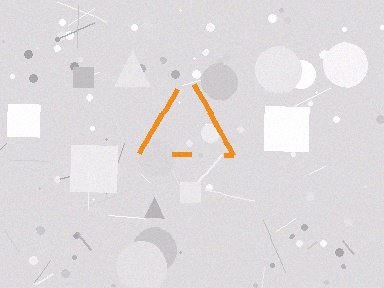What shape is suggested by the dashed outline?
The dashed outline suggests a triangle.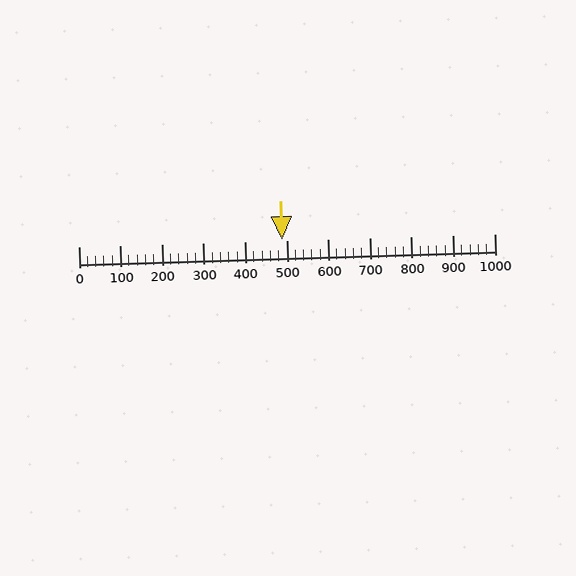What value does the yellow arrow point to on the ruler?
The yellow arrow points to approximately 489.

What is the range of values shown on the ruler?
The ruler shows values from 0 to 1000.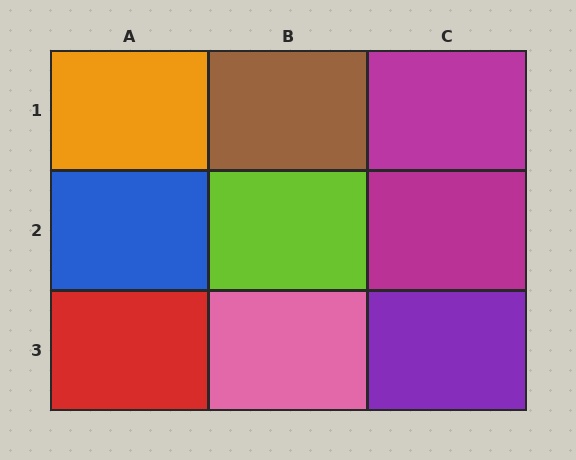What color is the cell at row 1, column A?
Orange.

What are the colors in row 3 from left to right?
Red, pink, purple.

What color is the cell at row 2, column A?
Blue.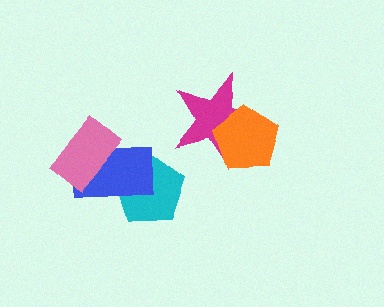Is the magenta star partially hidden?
Yes, it is partially covered by another shape.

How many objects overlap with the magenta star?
1 object overlaps with the magenta star.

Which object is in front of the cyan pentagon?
The blue rectangle is in front of the cyan pentagon.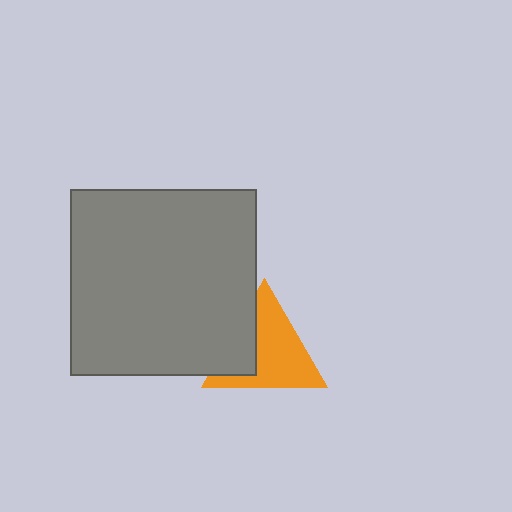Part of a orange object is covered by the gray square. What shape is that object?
It is a triangle.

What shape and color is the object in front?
The object in front is a gray square.